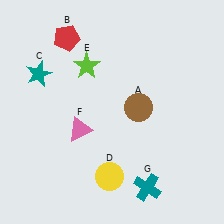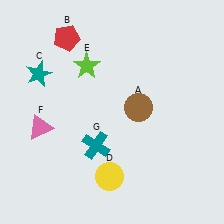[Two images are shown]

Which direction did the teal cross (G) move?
The teal cross (G) moved left.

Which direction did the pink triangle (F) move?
The pink triangle (F) moved left.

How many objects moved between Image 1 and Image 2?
2 objects moved between the two images.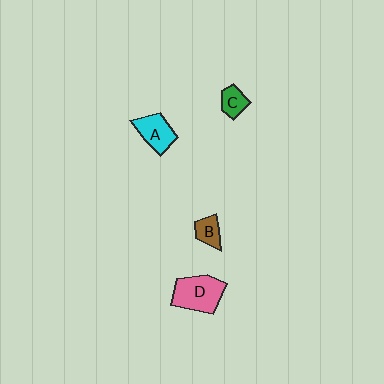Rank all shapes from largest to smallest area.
From largest to smallest: D (pink), A (cyan), C (green), B (brown).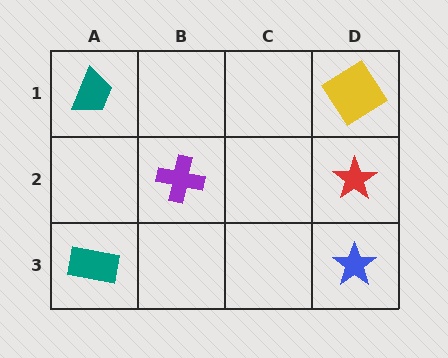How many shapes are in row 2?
2 shapes.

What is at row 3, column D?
A blue star.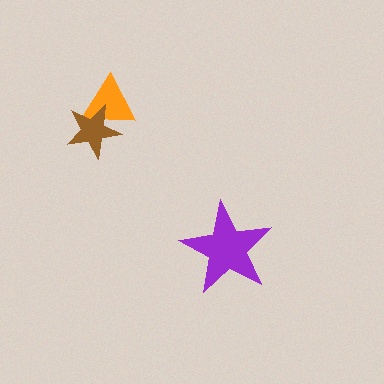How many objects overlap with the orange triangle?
1 object overlaps with the orange triangle.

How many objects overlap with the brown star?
1 object overlaps with the brown star.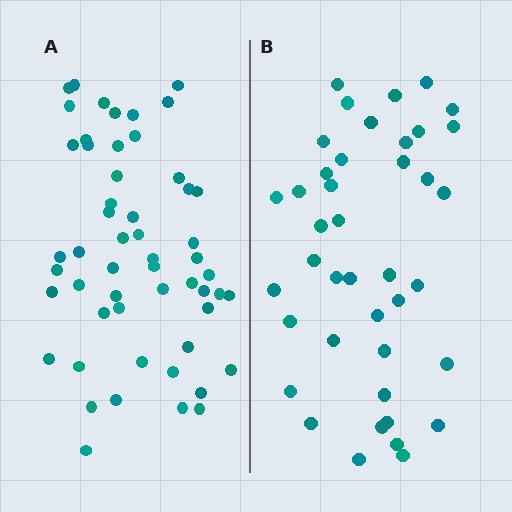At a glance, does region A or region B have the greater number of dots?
Region A (the left region) has more dots.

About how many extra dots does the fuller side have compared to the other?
Region A has approximately 15 more dots than region B.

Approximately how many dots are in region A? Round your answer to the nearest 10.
About 50 dots. (The exact count is 54, which rounds to 50.)